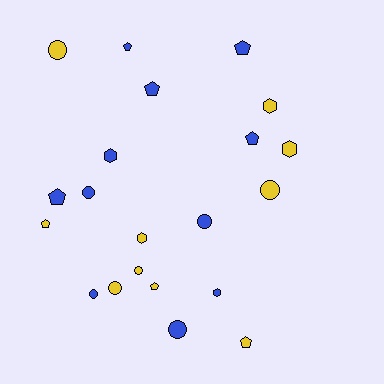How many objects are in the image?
There are 21 objects.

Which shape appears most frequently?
Pentagon, with 8 objects.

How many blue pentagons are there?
There are 5 blue pentagons.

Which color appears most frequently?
Blue, with 11 objects.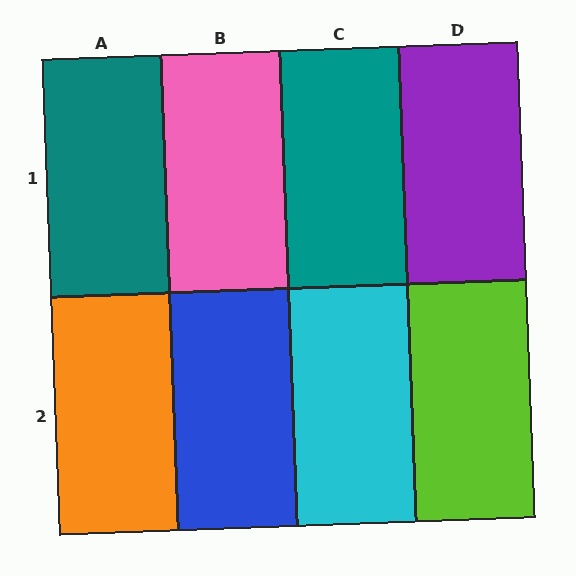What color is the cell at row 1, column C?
Teal.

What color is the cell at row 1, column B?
Pink.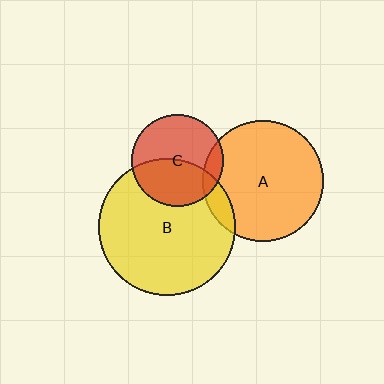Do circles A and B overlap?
Yes.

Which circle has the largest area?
Circle B (yellow).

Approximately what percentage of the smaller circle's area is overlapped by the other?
Approximately 10%.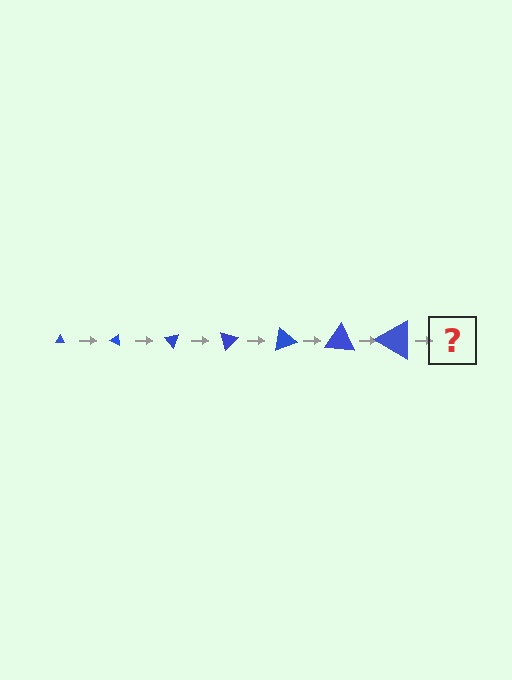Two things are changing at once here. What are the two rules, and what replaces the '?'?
The two rules are that the triangle grows larger each step and it rotates 25 degrees each step. The '?' should be a triangle, larger than the previous one and rotated 175 degrees from the start.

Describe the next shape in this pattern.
It should be a triangle, larger than the previous one and rotated 175 degrees from the start.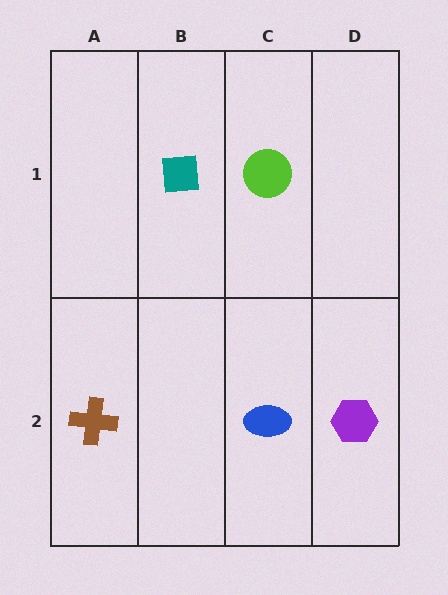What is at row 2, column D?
A purple hexagon.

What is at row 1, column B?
A teal square.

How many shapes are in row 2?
3 shapes.